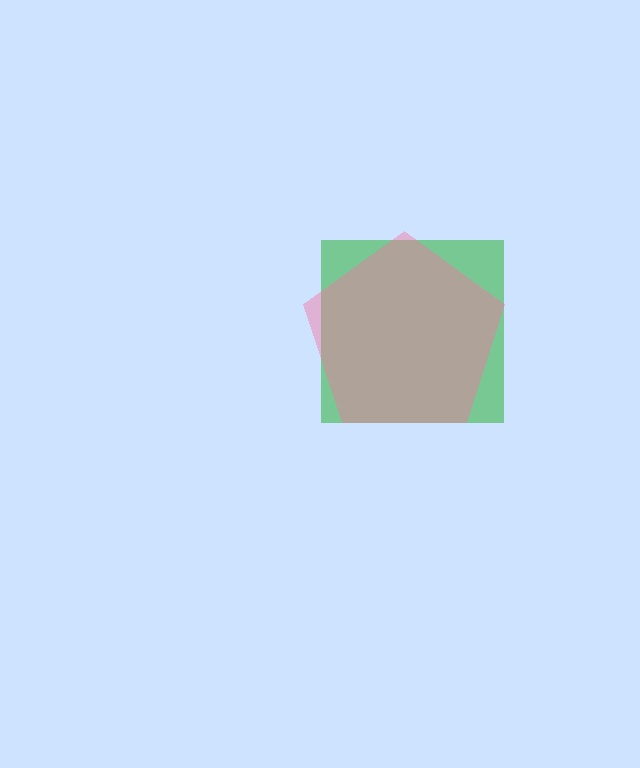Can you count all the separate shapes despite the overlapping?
Yes, there are 2 separate shapes.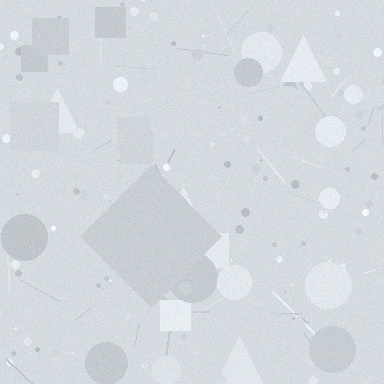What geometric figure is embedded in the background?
A diamond is embedded in the background.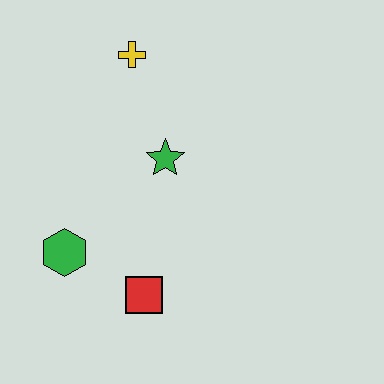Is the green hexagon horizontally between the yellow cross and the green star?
No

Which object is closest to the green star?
The yellow cross is closest to the green star.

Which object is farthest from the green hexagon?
The yellow cross is farthest from the green hexagon.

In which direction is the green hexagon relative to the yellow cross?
The green hexagon is below the yellow cross.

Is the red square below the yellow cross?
Yes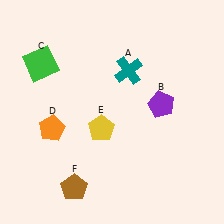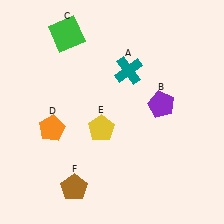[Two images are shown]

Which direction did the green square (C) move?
The green square (C) moved up.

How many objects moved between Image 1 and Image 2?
1 object moved between the two images.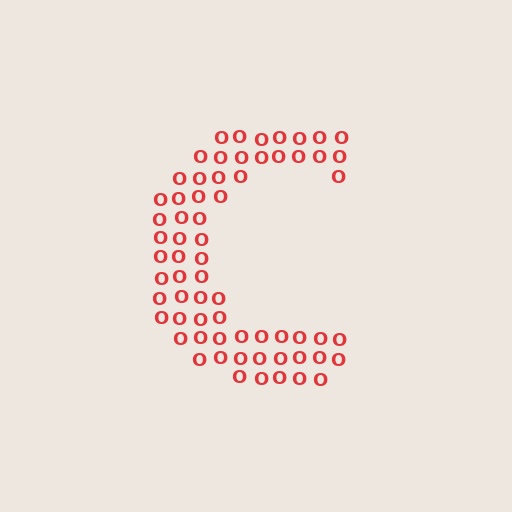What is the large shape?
The large shape is the letter C.